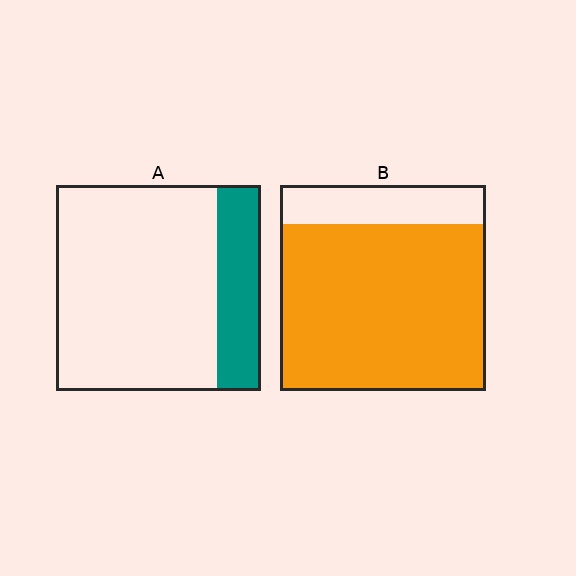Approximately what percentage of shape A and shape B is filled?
A is approximately 20% and B is approximately 80%.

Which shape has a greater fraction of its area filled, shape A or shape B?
Shape B.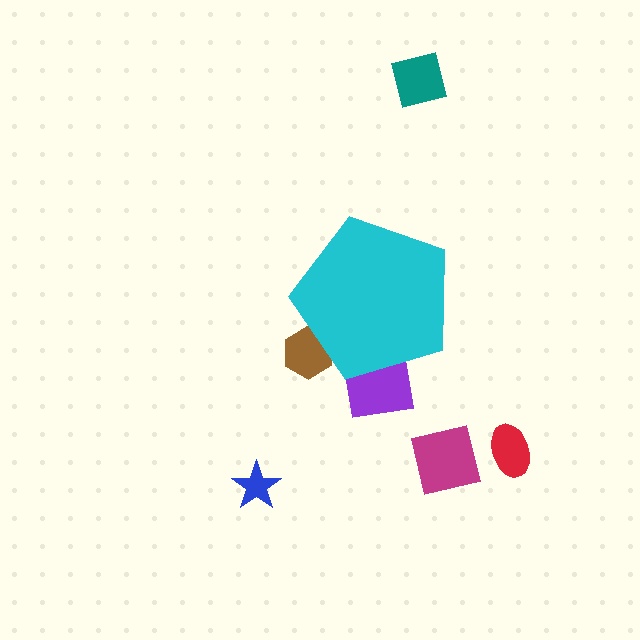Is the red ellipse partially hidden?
No, the red ellipse is fully visible.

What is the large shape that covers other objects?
A cyan pentagon.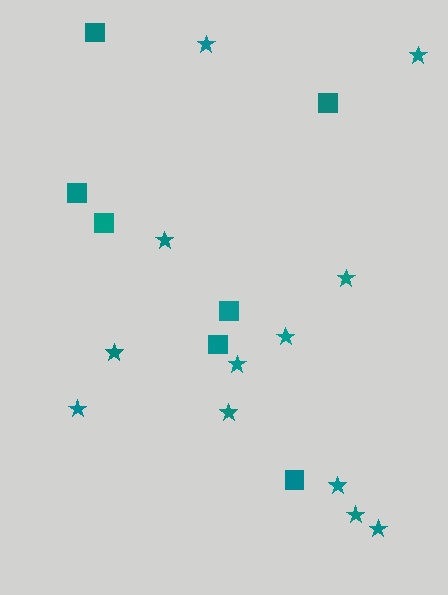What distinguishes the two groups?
There are 2 groups: one group of squares (7) and one group of stars (12).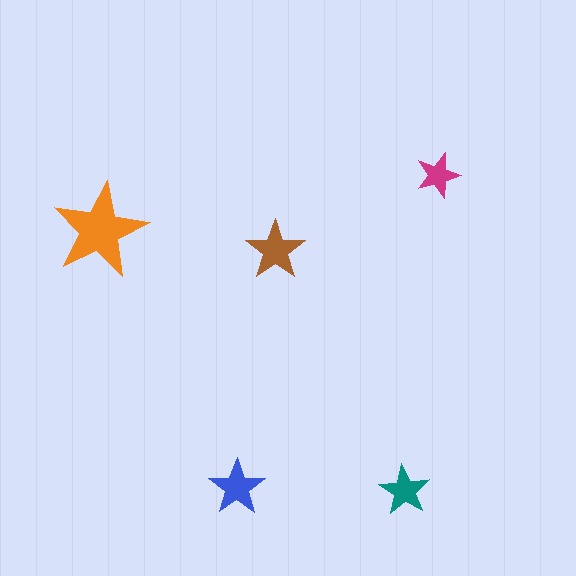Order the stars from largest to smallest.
the orange one, the brown one, the blue one, the teal one, the magenta one.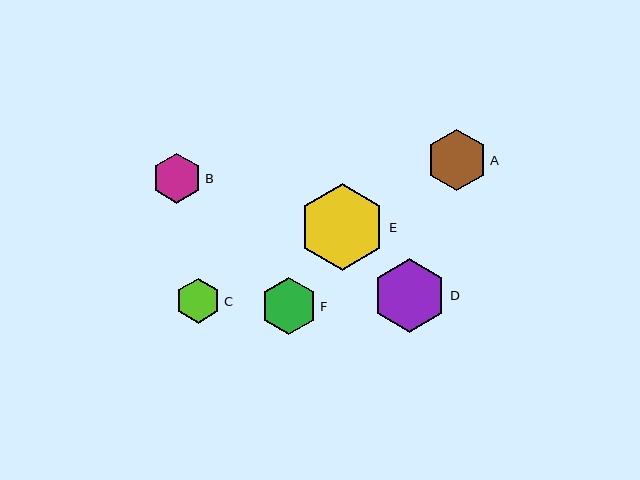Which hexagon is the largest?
Hexagon E is the largest with a size of approximately 87 pixels.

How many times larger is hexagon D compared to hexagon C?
Hexagon D is approximately 1.6 times the size of hexagon C.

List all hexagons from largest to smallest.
From largest to smallest: E, D, A, F, B, C.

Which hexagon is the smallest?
Hexagon C is the smallest with a size of approximately 45 pixels.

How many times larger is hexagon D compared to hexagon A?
Hexagon D is approximately 1.2 times the size of hexagon A.